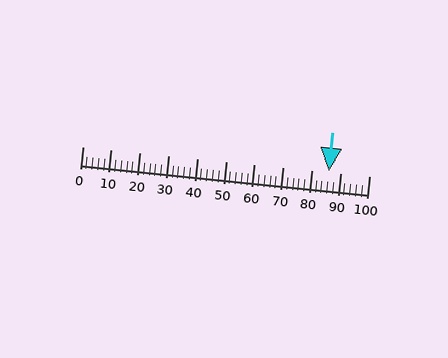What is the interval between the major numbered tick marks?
The major tick marks are spaced 10 units apart.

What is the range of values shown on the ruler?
The ruler shows values from 0 to 100.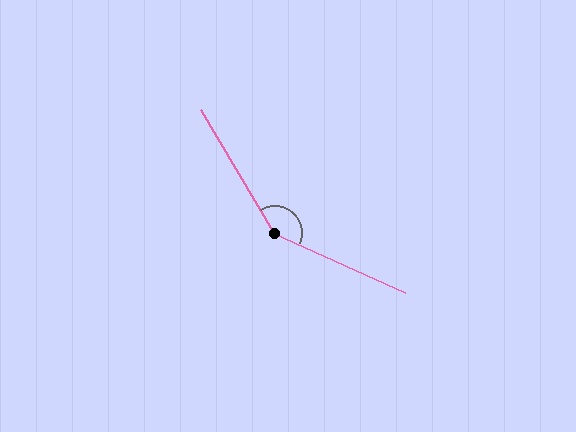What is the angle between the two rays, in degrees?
Approximately 145 degrees.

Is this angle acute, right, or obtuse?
It is obtuse.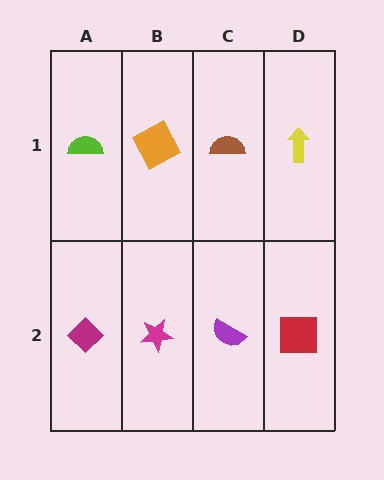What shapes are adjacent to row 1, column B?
A magenta star (row 2, column B), a lime semicircle (row 1, column A), a brown semicircle (row 1, column C).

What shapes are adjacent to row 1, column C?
A purple semicircle (row 2, column C), an orange square (row 1, column B), a yellow arrow (row 1, column D).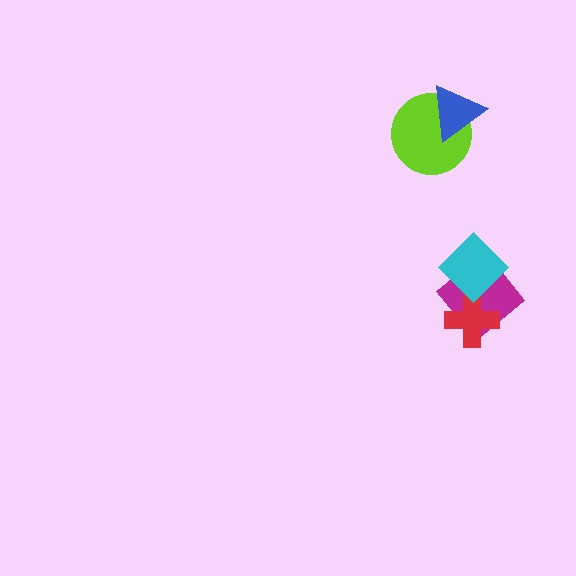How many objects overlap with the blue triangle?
1 object overlaps with the blue triangle.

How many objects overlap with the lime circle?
1 object overlaps with the lime circle.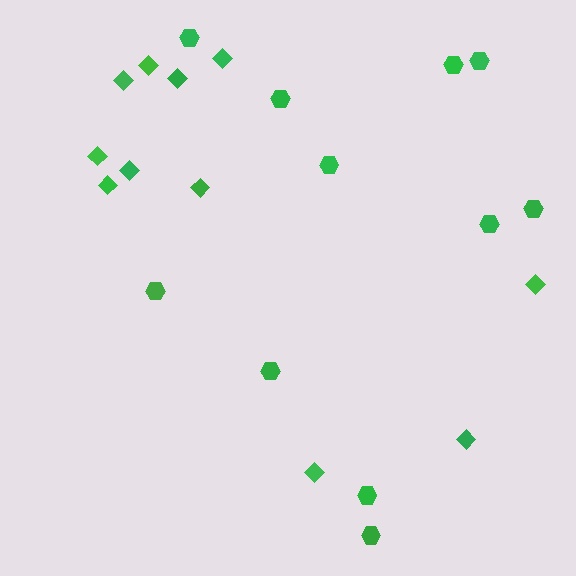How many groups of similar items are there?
There are 2 groups: one group of diamonds (11) and one group of hexagons (11).